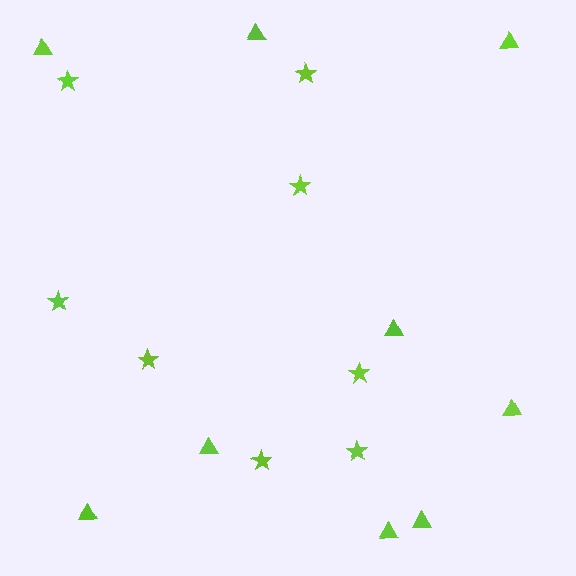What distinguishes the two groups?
There are 2 groups: one group of stars (8) and one group of triangles (9).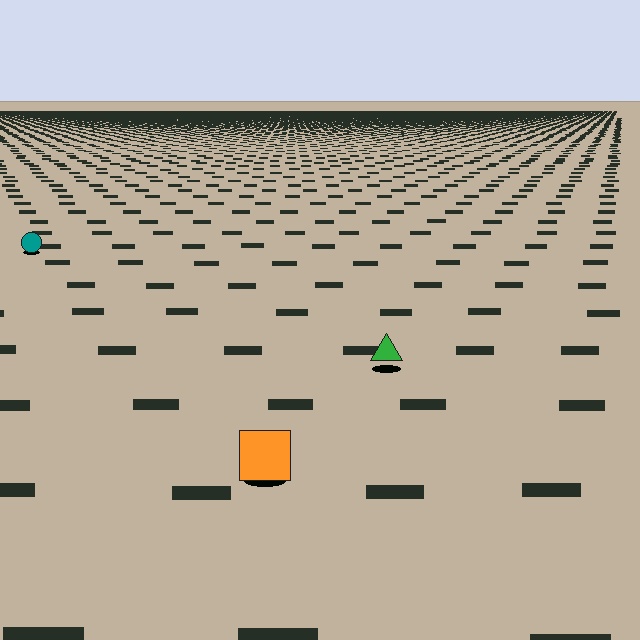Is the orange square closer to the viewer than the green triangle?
Yes. The orange square is closer — you can tell from the texture gradient: the ground texture is coarser near it.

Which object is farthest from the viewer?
The teal circle is farthest from the viewer. It appears smaller and the ground texture around it is denser.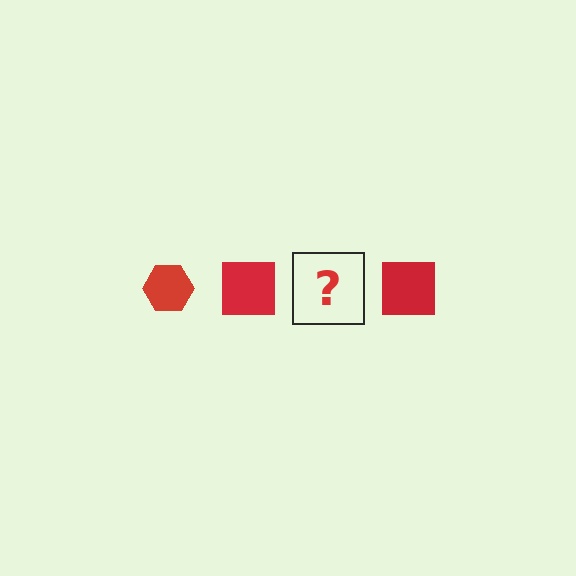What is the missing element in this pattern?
The missing element is a red hexagon.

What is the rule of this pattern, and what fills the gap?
The rule is that the pattern cycles through hexagon, square shapes in red. The gap should be filled with a red hexagon.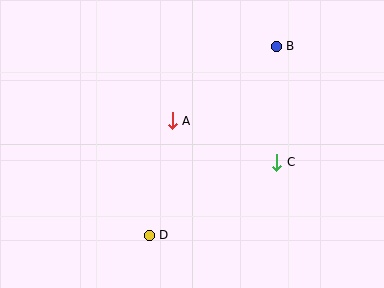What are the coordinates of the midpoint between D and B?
The midpoint between D and B is at (213, 141).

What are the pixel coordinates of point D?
Point D is at (149, 235).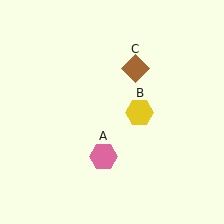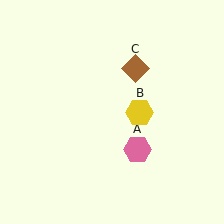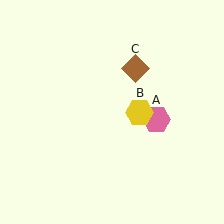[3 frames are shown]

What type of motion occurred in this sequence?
The pink hexagon (object A) rotated counterclockwise around the center of the scene.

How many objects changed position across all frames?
1 object changed position: pink hexagon (object A).